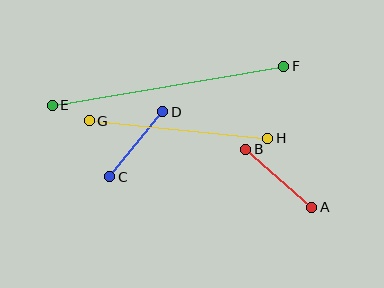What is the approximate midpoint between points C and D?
The midpoint is at approximately (136, 144) pixels.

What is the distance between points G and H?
The distance is approximately 179 pixels.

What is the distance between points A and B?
The distance is approximately 87 pixels.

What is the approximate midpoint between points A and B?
The midpoint is at approximately (279, 178) pixels.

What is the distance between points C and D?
The distance is approximately 84 pixels.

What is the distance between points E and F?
The distance is approximately 235 pixels.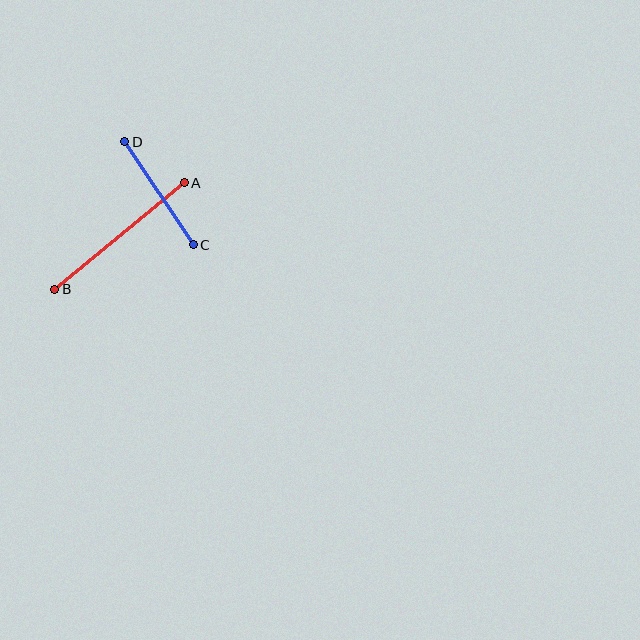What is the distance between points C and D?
The distance is approximately 124 pixels.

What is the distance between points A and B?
The distance is approximately 168 pixels.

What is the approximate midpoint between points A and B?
The midpoint is at approximately (120, 236) pixels.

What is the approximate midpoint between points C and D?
The midpoint is at approximately (159, 193) pixels.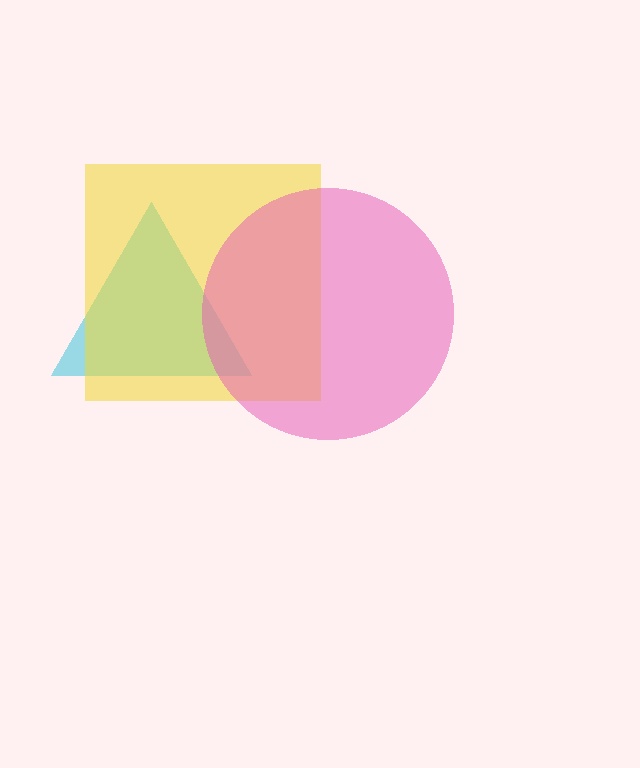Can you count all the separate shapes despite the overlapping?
Yes, there are 3 separate shapes.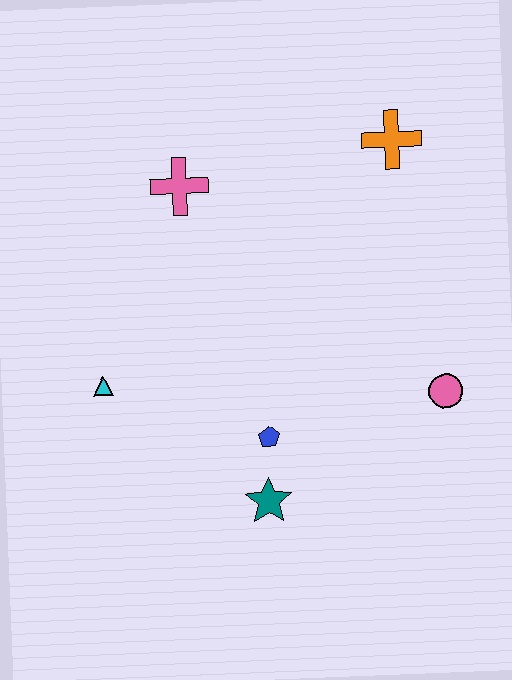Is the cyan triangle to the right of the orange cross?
No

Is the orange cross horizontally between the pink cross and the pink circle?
Yes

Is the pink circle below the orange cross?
Yes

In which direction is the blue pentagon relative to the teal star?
The blue pentagon is above the teal star.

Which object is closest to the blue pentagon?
The teal star is closest to the blue pentagon.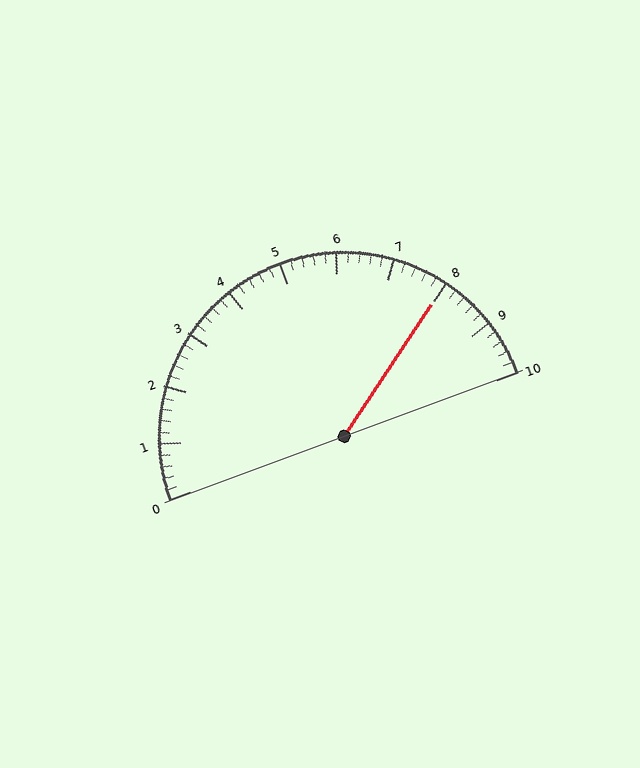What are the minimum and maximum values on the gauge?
The gauge ranges from 0 to 10.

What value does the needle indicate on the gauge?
The needle indicates approximately 8.0.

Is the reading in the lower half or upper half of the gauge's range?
The reading is in the upper half of the range (0 to 10).